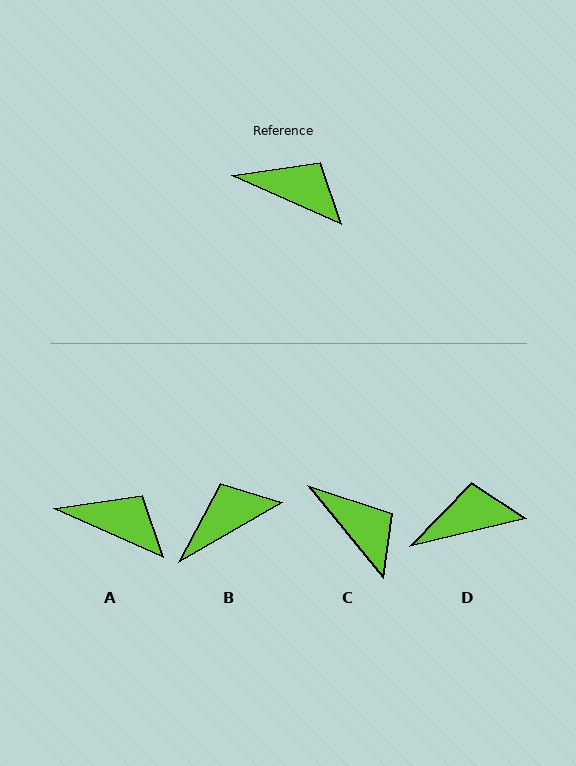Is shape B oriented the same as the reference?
No, it is off by about 54 degrees.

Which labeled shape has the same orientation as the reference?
A.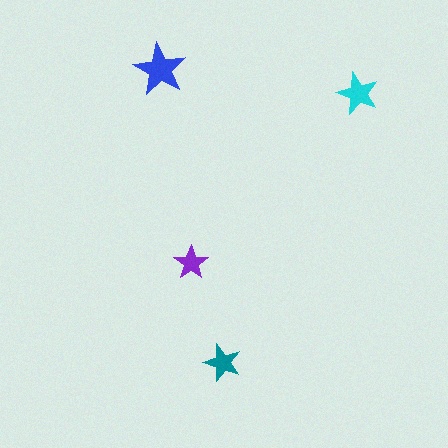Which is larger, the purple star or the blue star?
The blue one.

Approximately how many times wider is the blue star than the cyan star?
About 1.5 times wider.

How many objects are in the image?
There are 4 objects in the image.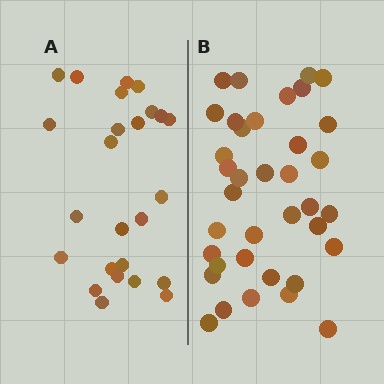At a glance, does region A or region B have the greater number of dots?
Region B (the right region) has more dots.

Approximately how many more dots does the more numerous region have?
Region B has roughly 12 or so more dots than region A.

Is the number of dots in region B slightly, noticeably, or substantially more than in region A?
Region B has substantially more. The ratio is roughly 1.5 to 1.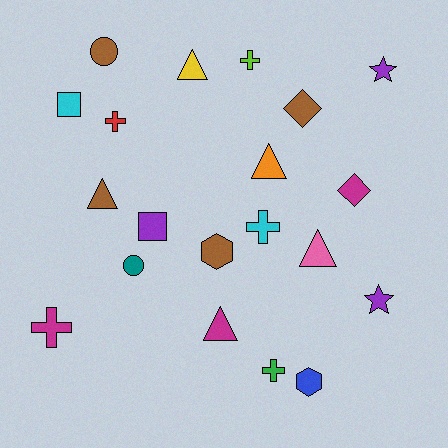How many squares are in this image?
There are 2 squares.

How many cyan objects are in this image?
There are 2 cyan objects.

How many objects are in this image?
There are 20 objects.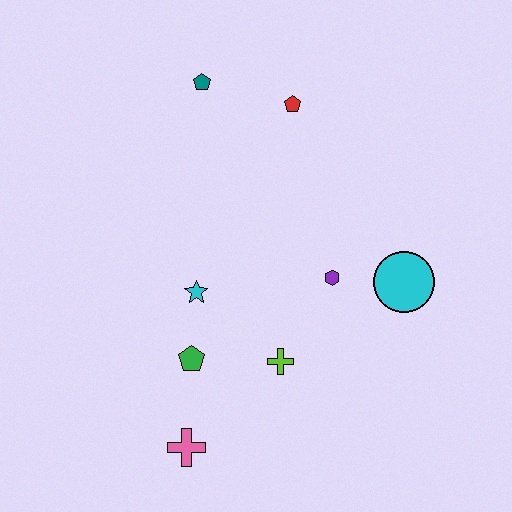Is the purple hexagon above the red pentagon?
No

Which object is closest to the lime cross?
The green pentagon is closest to the lime cross.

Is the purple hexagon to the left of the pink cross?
No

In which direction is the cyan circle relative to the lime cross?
The cyan circle is to the right of the lime cross.